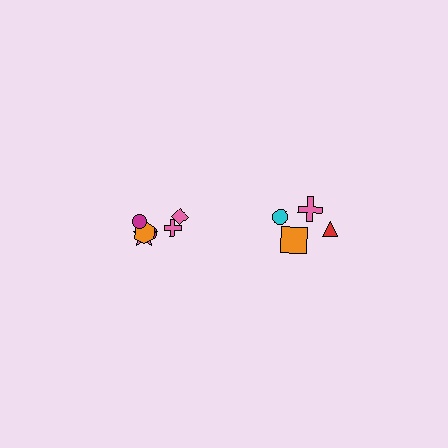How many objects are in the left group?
There are 6 objects.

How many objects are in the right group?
There are 4 objects.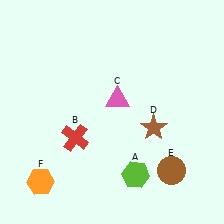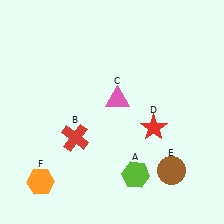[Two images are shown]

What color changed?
The star (D) changed from brown in Image 1 to red in Image 2.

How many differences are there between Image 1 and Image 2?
There is 1 difference between the two images.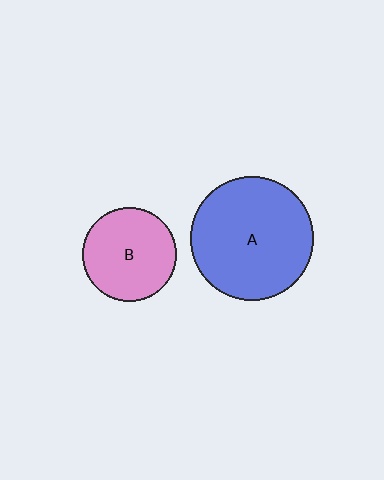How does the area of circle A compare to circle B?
Approximately 1.7 times.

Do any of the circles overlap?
No, none of the circles overlap.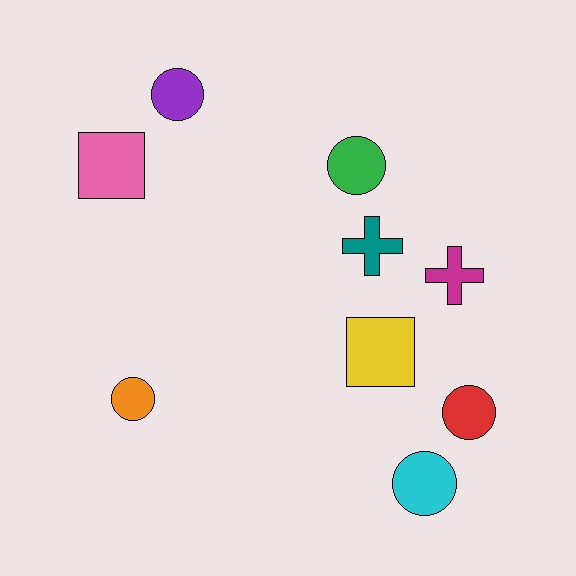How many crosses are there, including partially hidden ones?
There are 2 crosses.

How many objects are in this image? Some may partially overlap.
There are 9 objects.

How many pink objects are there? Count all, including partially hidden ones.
There is 1 pink object.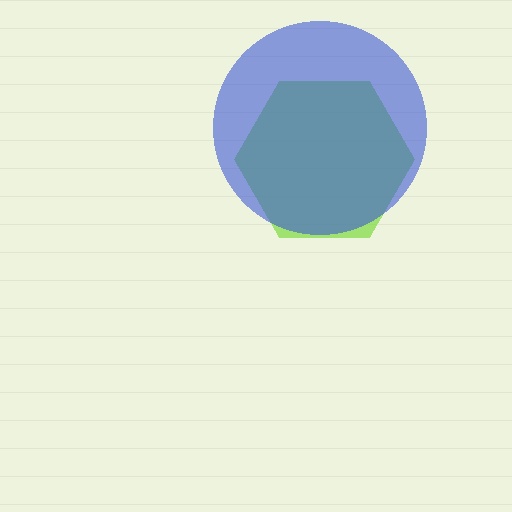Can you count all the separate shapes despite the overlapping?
Yes, there are 2 separate shapes.